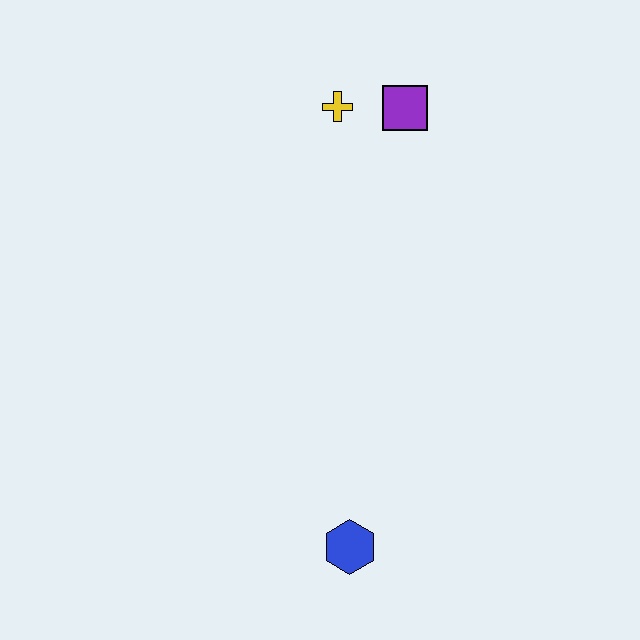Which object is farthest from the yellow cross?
The blue hexagon is farthest from the yellow cross.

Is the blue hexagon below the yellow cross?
Yes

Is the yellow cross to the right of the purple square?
No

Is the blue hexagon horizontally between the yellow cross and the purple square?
Yes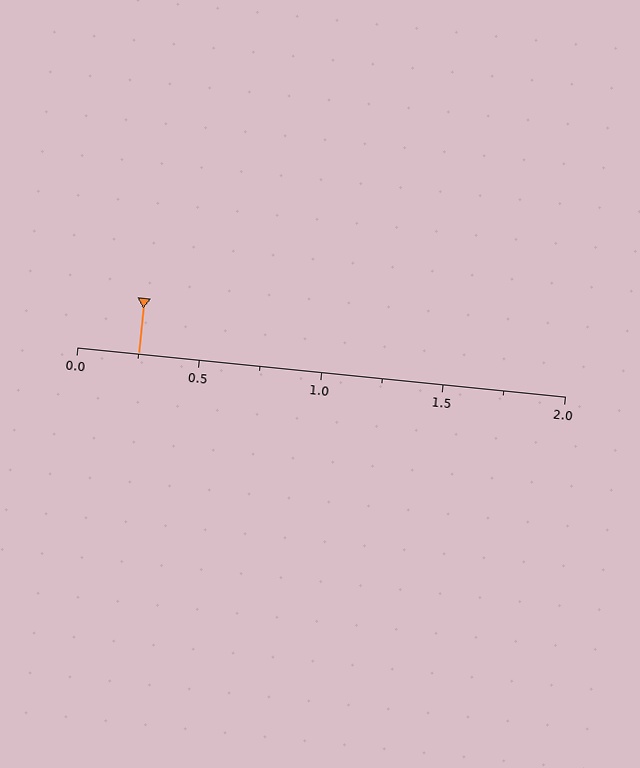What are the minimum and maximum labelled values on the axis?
The axis runs from 0.0 to 2.0.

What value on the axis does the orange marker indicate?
The marker indicates approximately 0.25.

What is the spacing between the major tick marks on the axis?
The major ticks are spaced 0.5 apart.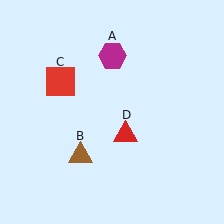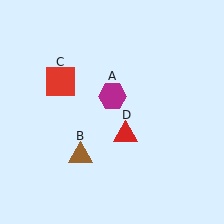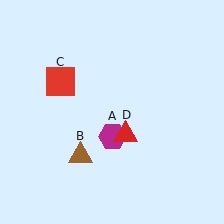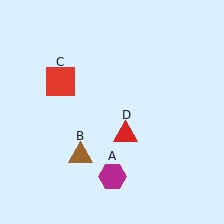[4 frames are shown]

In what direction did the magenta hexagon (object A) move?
The magenta hexagon (object A) moved down.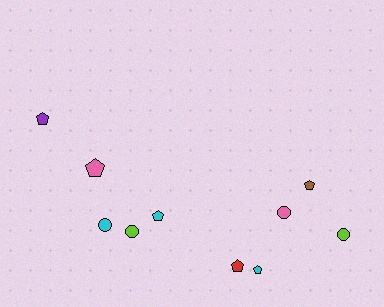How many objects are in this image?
There are 10 objects.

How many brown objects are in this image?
There is 1 brown object.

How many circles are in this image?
There are 4 circles.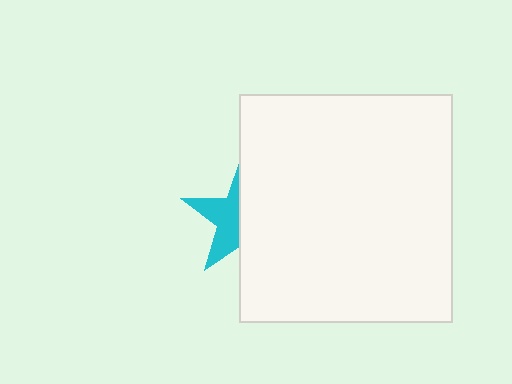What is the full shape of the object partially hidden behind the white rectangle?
The partially hidden object is a cyan star.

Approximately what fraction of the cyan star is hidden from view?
Roughly 55% of the cyan star is hidden behind the white rectangle.